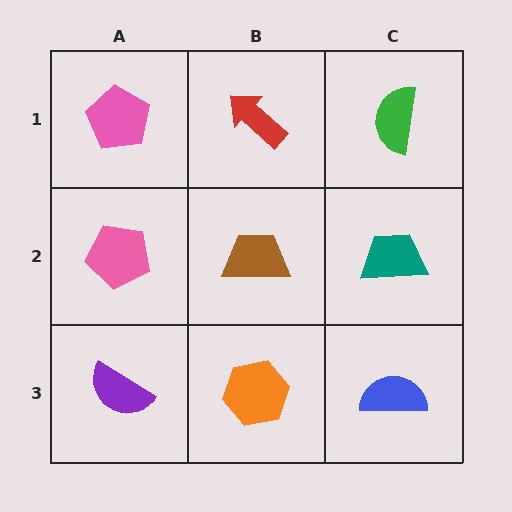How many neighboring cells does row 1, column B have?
3.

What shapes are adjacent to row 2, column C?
A green semicircle (row 1, column C), a blue semicircle (row 3, column C), a brown trapezoid (row 2, column B).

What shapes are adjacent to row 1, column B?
A brown trapezoid (row 2, column B), a pink pentagon (row 1, column A), a green semicircle (row 1, column C).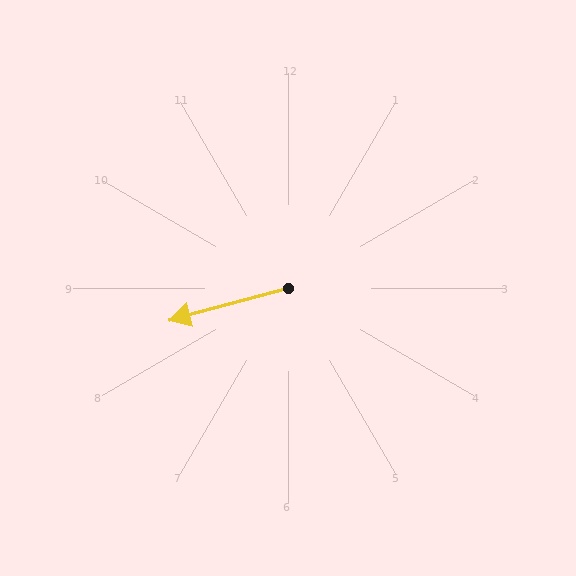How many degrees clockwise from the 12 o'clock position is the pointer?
Approximately 255 degrees.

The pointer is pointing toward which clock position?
Roughly 8 o'clock.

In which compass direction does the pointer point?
West.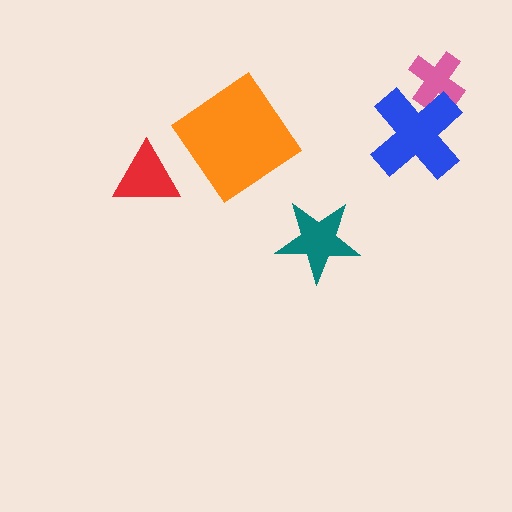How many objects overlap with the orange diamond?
0 objects overlap with the orange diamond.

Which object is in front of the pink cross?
The blue cross is in front of the pink cross.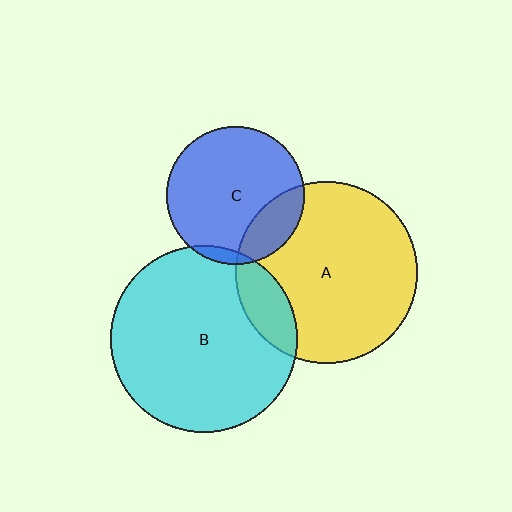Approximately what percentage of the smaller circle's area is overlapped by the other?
Approximately 5%.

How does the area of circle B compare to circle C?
Approximately 1.8 times.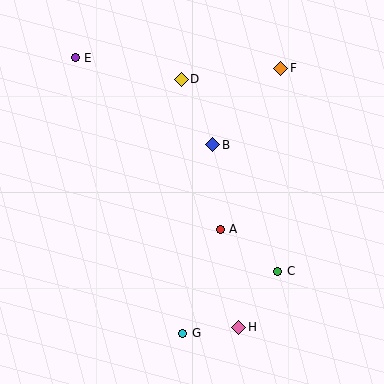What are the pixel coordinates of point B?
Point B is at (213, 145).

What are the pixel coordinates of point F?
Point F is at (281, 68).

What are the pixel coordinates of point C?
Point C is at (278, 271).